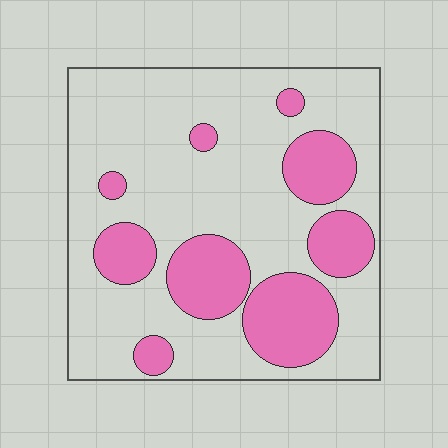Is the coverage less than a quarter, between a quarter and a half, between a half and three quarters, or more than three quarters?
Between a quarter and a half.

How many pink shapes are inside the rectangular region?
9.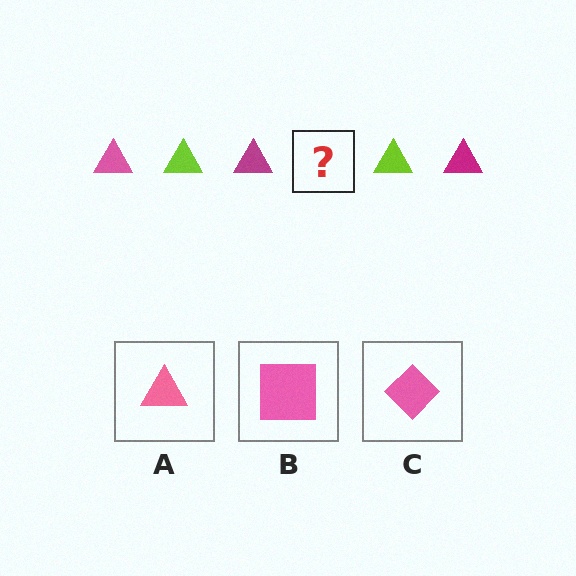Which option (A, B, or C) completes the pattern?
A.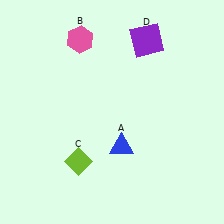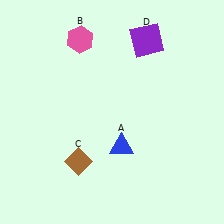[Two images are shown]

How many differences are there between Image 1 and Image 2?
There is 1 difference between the two images.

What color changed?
The diamond (C) changed from lime in Image 1 to brown in Image 2.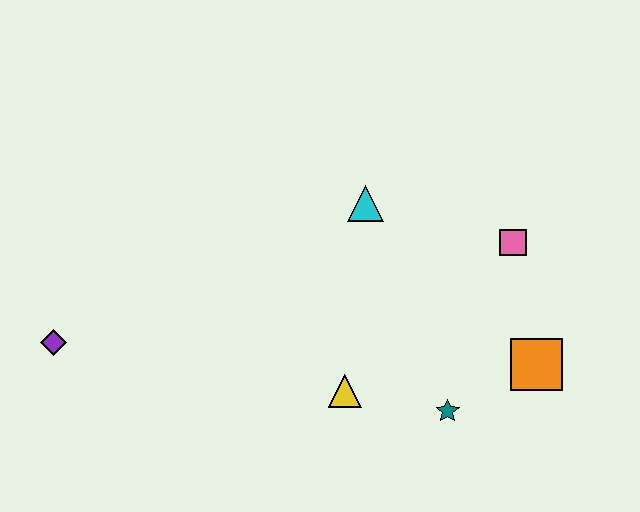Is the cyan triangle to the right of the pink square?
No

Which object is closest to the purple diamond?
The yellow triangle is closest to the purple diamond.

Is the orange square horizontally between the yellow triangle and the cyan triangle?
No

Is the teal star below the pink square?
Yes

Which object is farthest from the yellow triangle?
The purple diamond is farthest from the yellow triangle.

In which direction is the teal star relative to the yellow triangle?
The teal star is to the right of the yellow triangle.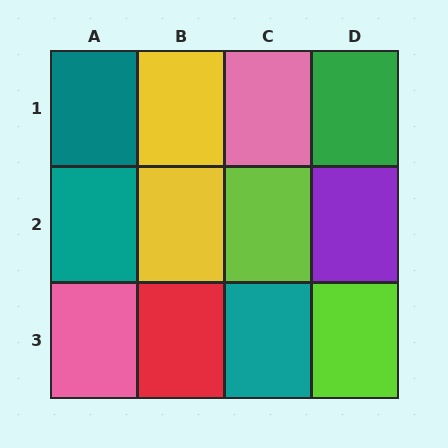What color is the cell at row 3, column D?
Lime.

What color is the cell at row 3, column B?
Red.